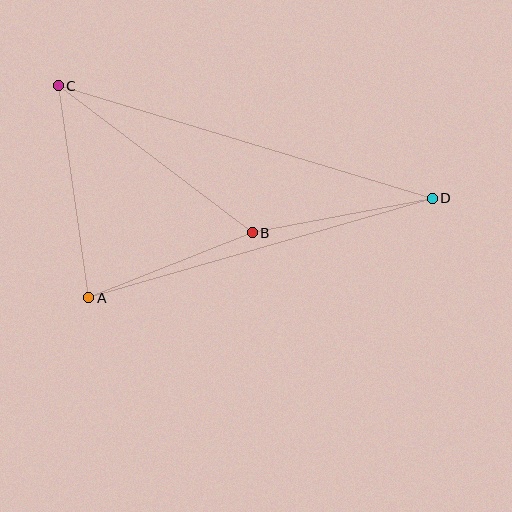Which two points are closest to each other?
Points A and B are closest to each other.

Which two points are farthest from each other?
Points C and D are farthest from each other.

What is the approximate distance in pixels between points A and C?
The distance between A and C is approximately 214 pixels.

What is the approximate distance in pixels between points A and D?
The distance between A and D is approximately 358 pixels.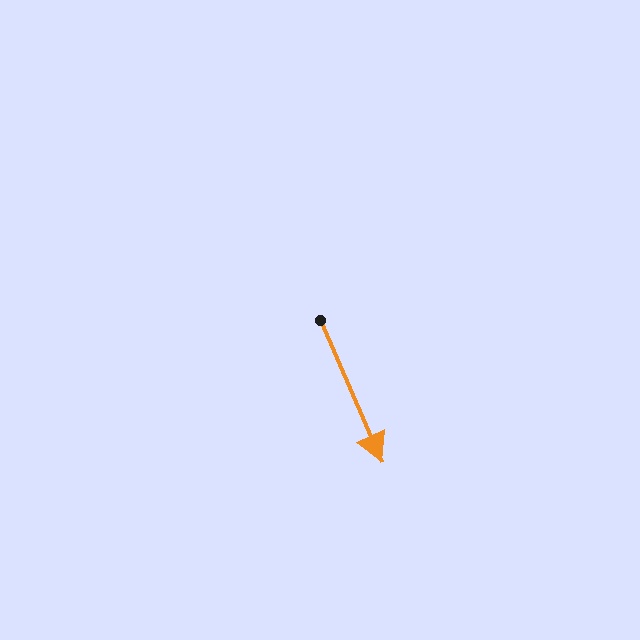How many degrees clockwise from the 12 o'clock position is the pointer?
Approximately 156 degrees.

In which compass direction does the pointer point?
Southeast.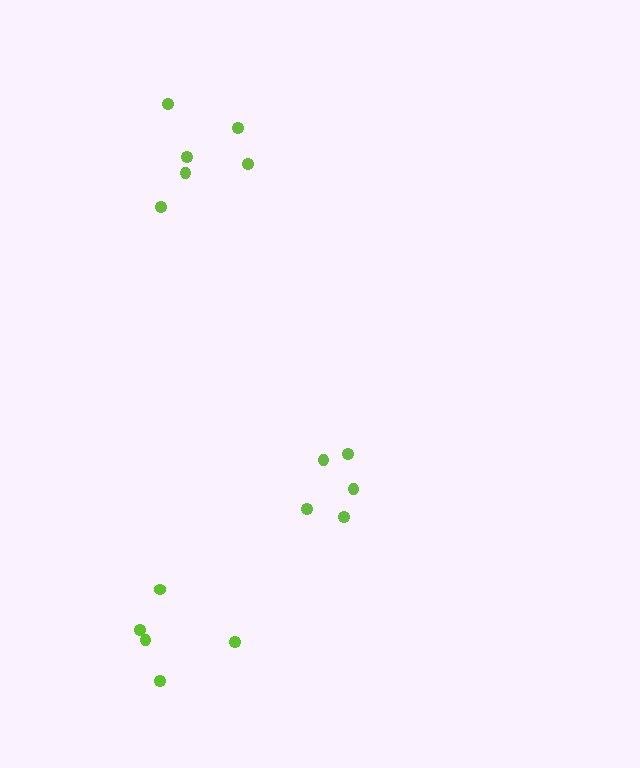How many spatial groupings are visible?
There are 3 spatial groupings.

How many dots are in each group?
Group 1: 6 dots, Group 2: 5 dots, Group 3: 5 dots (16 total).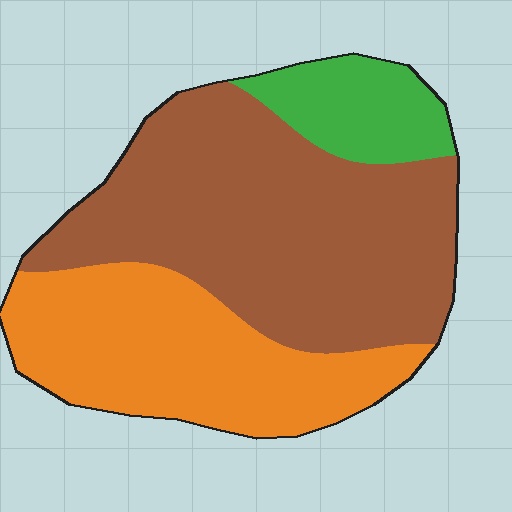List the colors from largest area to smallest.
From largest to smallest: brown, orange, green.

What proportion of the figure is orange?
Orange takes up about one third (1/3) of the figure.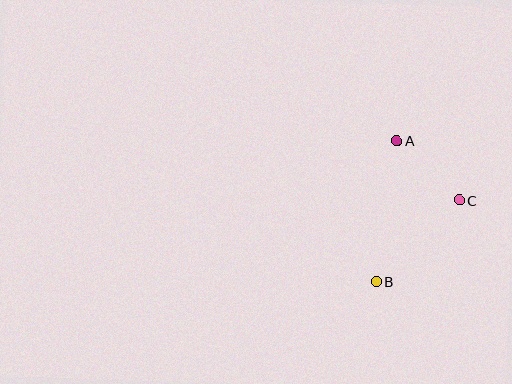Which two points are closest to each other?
Points A and C are closest to each other.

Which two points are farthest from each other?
Points A and B are farthest from each other.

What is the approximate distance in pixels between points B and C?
The distance between B and C is approximately 116 pixels.